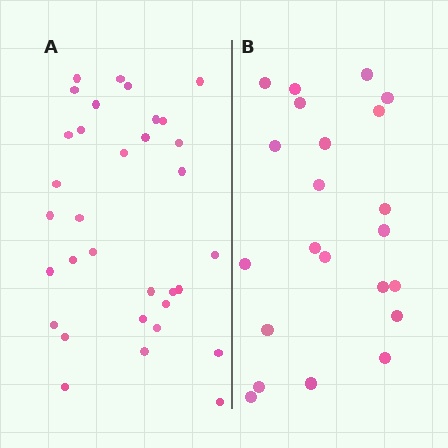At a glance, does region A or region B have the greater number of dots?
Region A (the left region) has more dots.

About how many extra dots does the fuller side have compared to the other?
Region A has roughly 12 or so more dots than region B.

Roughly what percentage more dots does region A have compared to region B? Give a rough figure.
About 50% more.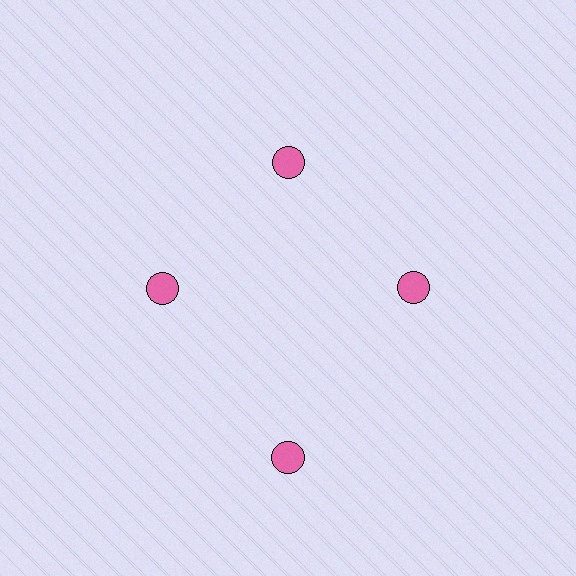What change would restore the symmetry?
The symmetry would be restored by moving it inward, back onto the ring so that all 4 circles sit at equal angles and equal distance from the center.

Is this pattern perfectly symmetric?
No. The 4 pink circles are arranged in a ring, but one element near the 6 o'clock position is pushed outward from the center, breaking the 4-fold rotational symmetry.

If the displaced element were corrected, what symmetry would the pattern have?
It would have 4-fold rotational symmetry — the pattern would map onto itself every 90 degrees.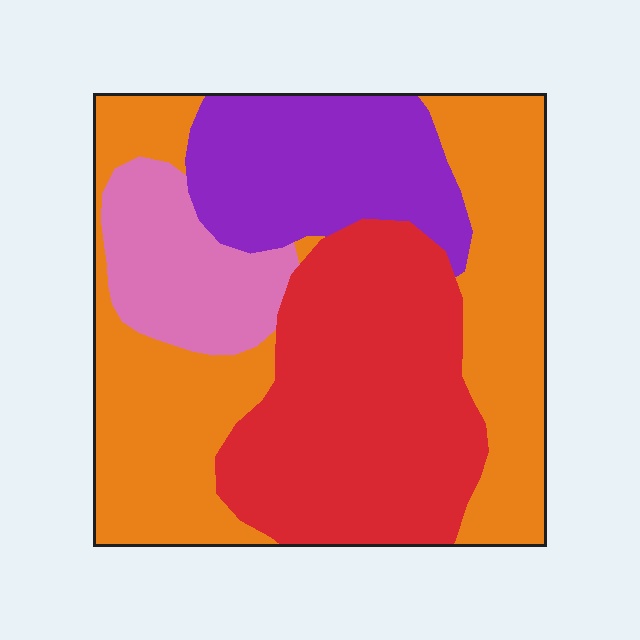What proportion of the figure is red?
Red covers about 30% of the figure.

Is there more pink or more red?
Red.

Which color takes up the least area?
Pink, at roughly 10%.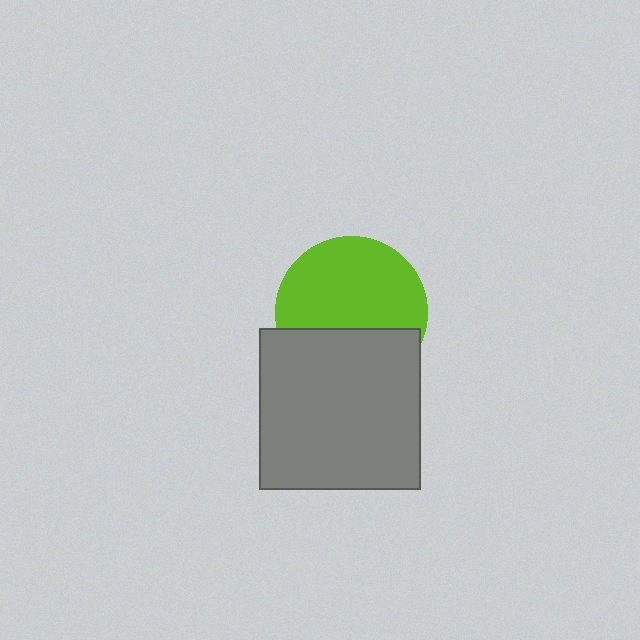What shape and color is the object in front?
The object in front is a gray square.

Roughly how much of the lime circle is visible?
About half of it is visible (roughly 63%).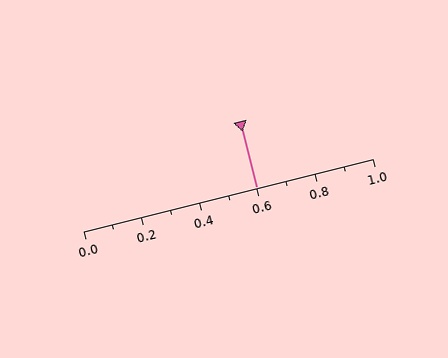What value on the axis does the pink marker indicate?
The marker indicates approximately 0.6.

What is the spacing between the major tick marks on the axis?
The major ticks are spaced 0.2 apart.